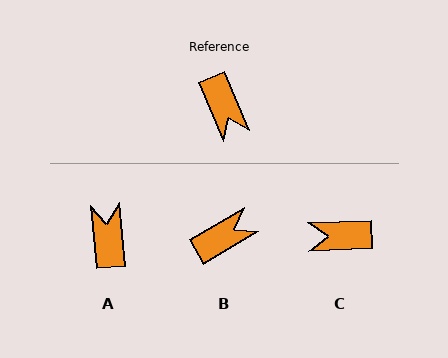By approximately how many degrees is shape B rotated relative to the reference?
Approximately 98 degrees counter-clockwise.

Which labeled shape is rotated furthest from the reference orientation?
A, about 163 degrees away.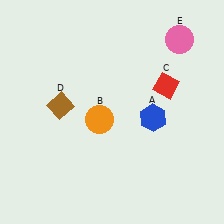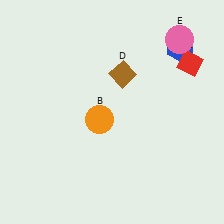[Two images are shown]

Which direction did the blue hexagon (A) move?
The blue hexagon (A) moved up.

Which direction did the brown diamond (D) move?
The brown diamond (D) moved right.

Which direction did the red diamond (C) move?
The red diamond (C) moved right.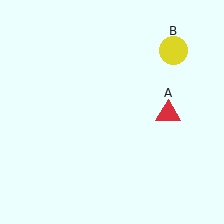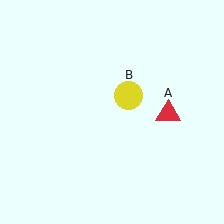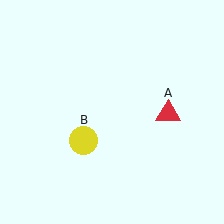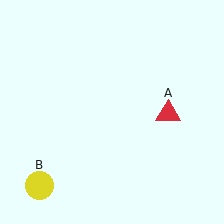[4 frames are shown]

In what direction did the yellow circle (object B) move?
The yellow circle (object B) moved down and to the left.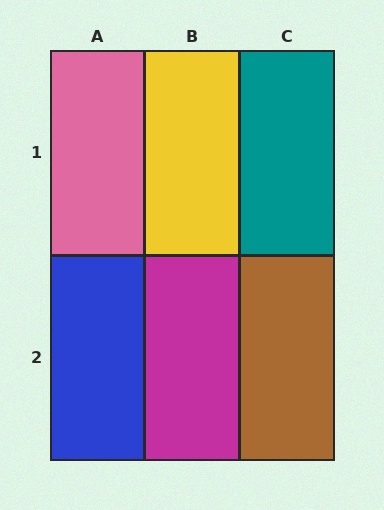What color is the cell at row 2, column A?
Blue.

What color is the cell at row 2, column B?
Magenta.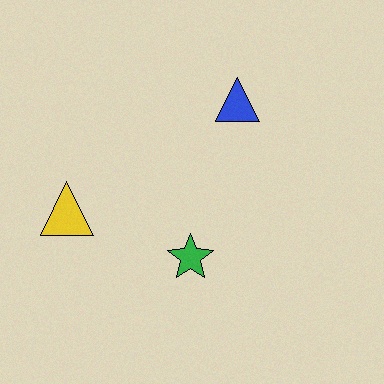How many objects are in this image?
There are 3 objects.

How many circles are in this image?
There are no circles.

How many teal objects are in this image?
There are no teal objects.